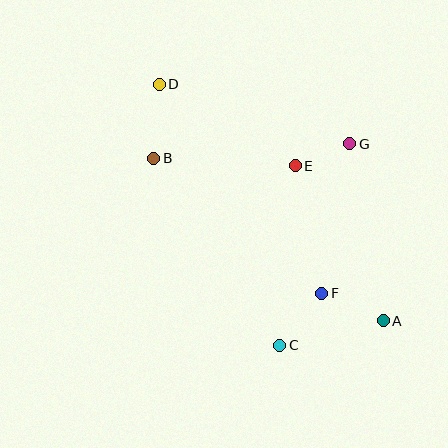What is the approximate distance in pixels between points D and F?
The distance between D and F is approximately 265 pixels.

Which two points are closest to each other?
Points E and G are closest to each other.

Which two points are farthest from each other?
Points A and D are farthest from each other.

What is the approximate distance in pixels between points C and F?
The distance between C and F is approximately 67 pixels.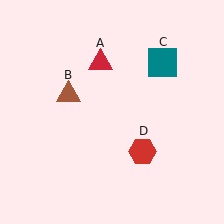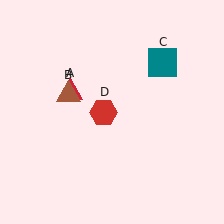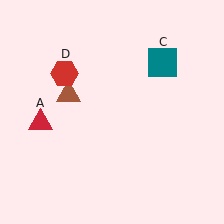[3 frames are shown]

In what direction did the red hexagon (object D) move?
The red hexagon (object D) moved up and to the left.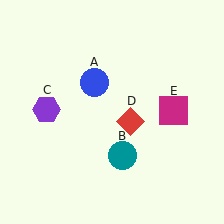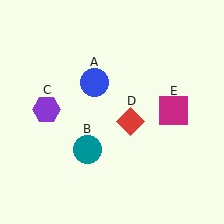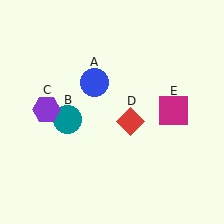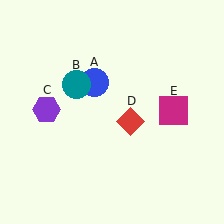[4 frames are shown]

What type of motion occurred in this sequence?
The teal circle (object B) rotated clockwise around the center of the scene.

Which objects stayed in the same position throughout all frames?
Blue circle (object A) and purple hexagon (object C) and red diamond (object D) and magenta square (object E) remained stationary.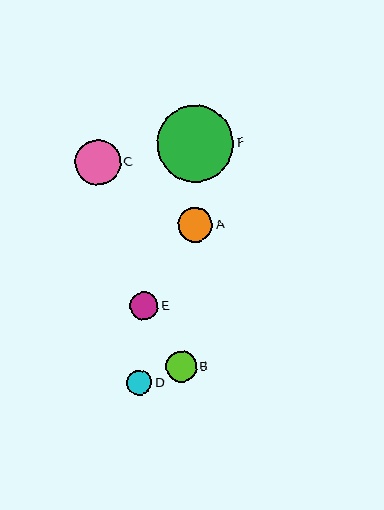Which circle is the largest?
Circle F is the largest with a size of approximately 77 pixels.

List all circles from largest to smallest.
From largest to smallest: F, C, A, B, E, D.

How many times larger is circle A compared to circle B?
Circle A is approximately 1.1 times the size of circle B.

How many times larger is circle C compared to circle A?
Circle C is approximately 1.3 times the size of circle A.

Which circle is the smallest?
Circle D is the smallest with a size of approximately 26 pixels.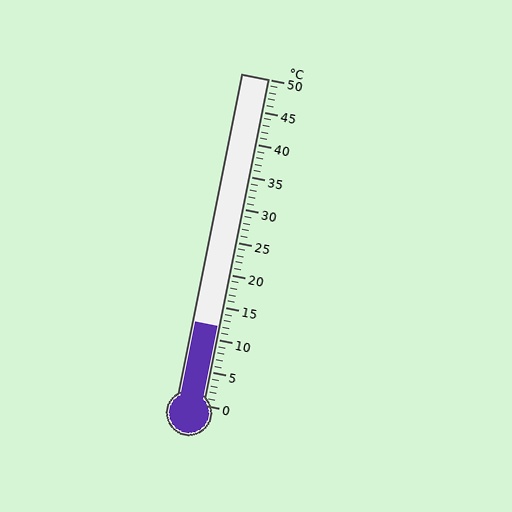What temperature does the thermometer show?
The thermometer shows approximately 12°C.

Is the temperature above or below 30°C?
The temperature is below 30°C.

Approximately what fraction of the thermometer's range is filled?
The thermometer is filled to approximately 25% of its range.